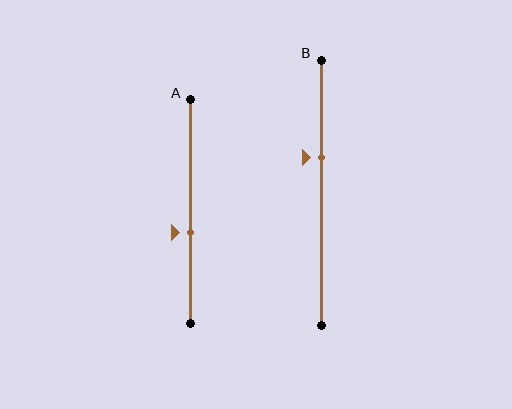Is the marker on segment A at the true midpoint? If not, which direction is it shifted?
No, the marker on segment A is shifted downward by about 9% of the segment length.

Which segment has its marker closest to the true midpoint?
Segment A has its marker closest to the true midpoint.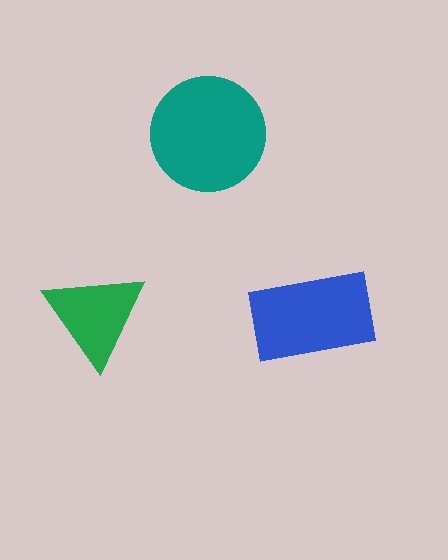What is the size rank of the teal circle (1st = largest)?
1st.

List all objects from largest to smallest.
The teal circle, the blue rectangle, the green triangle.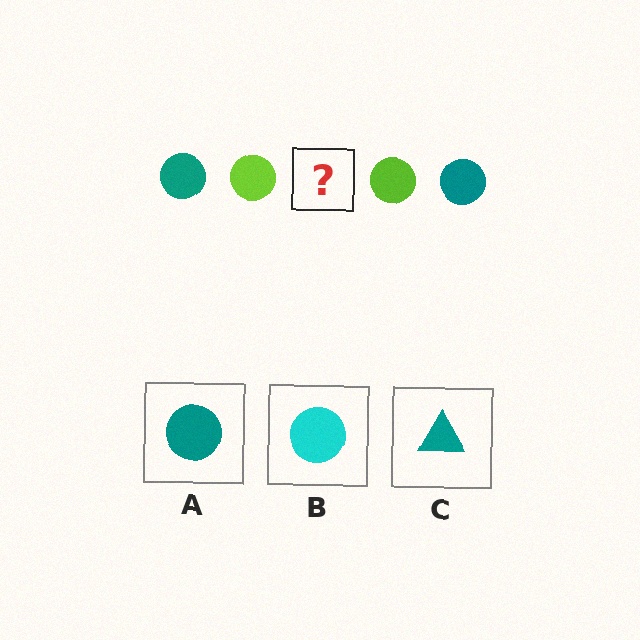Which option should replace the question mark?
Option A.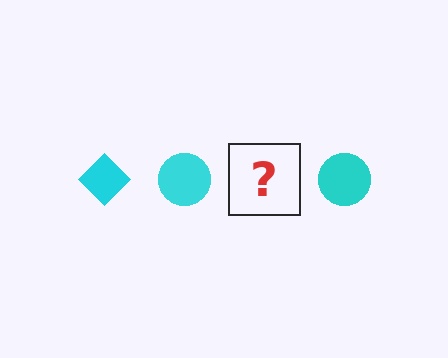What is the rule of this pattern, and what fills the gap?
The rule is that the pattern cycles through diamond, circle shapes in cyan. The gap should be filled with a cyan diamond.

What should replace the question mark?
The question mark should be replaced with a cyan diamond.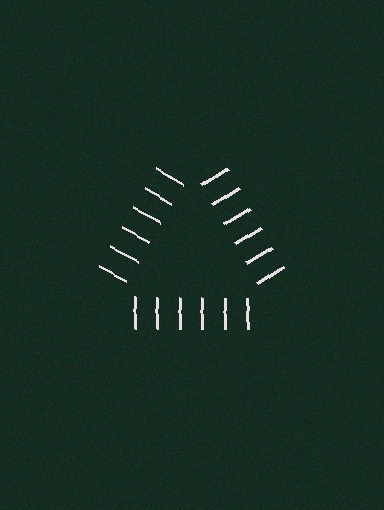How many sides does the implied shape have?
3 sides — the line-ends trace a triangle.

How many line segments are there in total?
18 — 6 along each of the 3 edges.